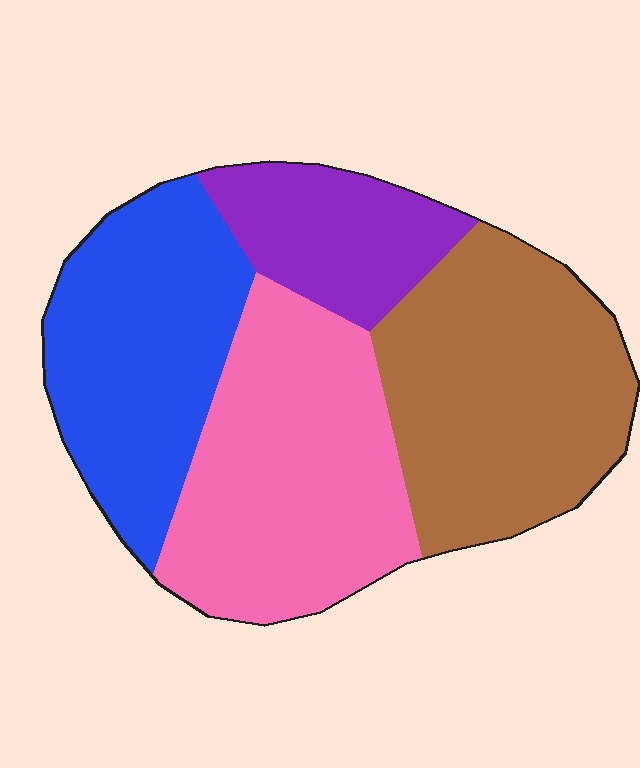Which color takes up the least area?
Purple, at roughly 15%.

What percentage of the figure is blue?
Blue covers around 25% of the figure.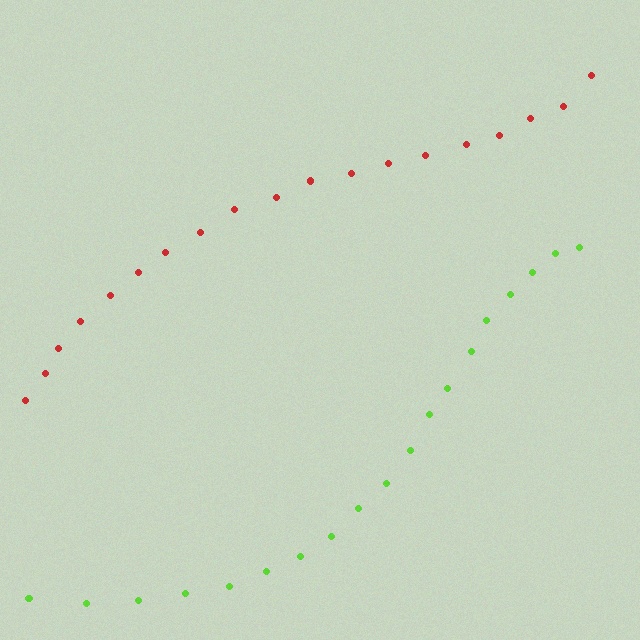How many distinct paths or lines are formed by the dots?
There are 2 distinct paths.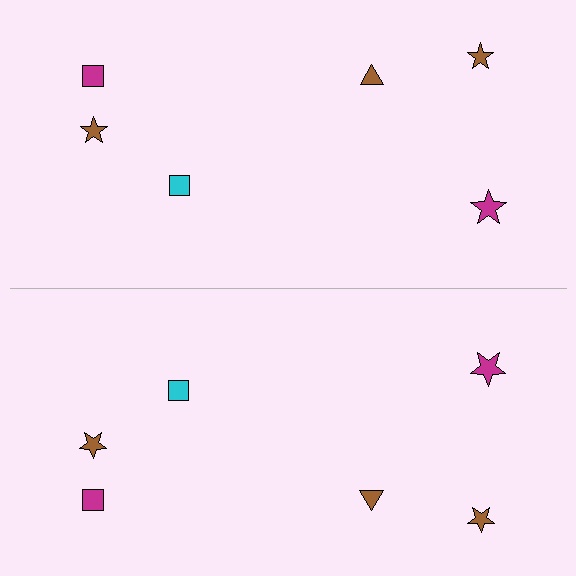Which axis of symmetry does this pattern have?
The pattern has a horizontal axis of symmetry running through the center of the image.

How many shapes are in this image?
There are 12 shapes in this image.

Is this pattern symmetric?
Yes, this pattern has bilateral (reflection) symmetry.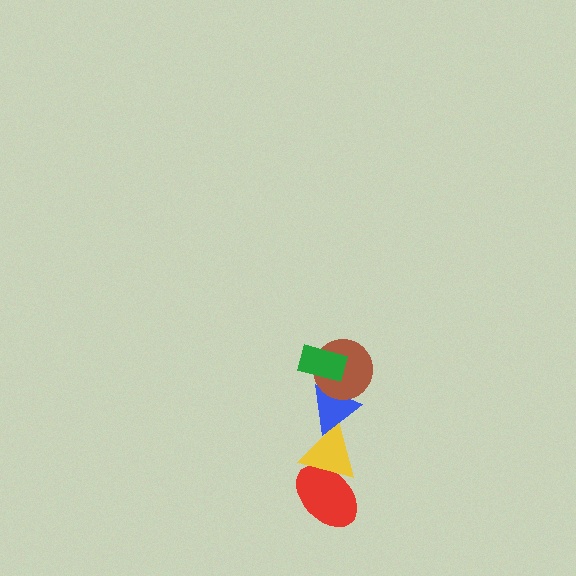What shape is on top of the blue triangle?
The brown circle is on top of the blue triangle.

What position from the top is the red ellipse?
The red ellipse is 5th from the top.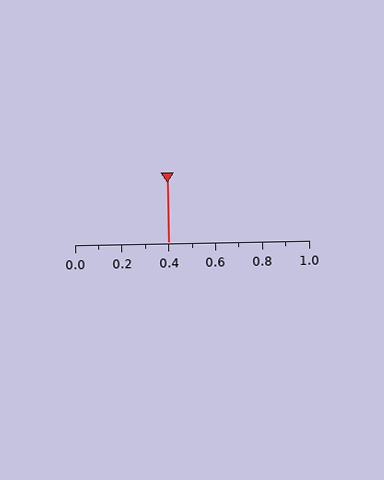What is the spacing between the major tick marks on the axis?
The major ticks are spaced 0.2 apart.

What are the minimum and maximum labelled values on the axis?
The axis runs from 0.0 to 1.0.